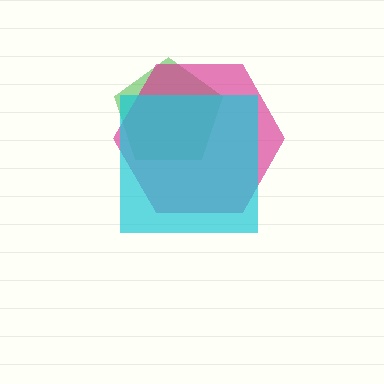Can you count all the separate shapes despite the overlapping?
Yes, there are 3 separate shapes.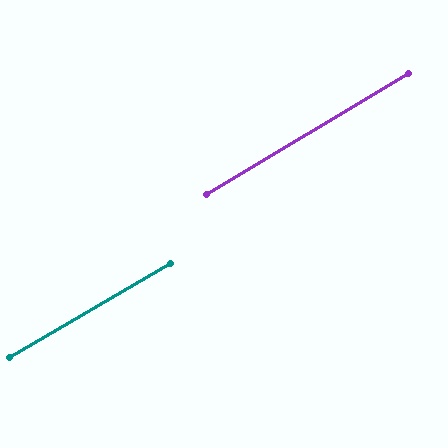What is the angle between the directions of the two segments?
Approximately 1 degree.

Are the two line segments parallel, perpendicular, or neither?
Parallel — their directions differ by only 0.7°.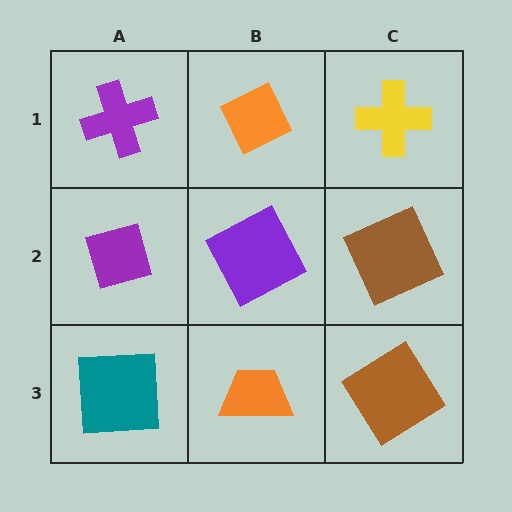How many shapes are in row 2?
3 shapes.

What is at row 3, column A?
A teal square.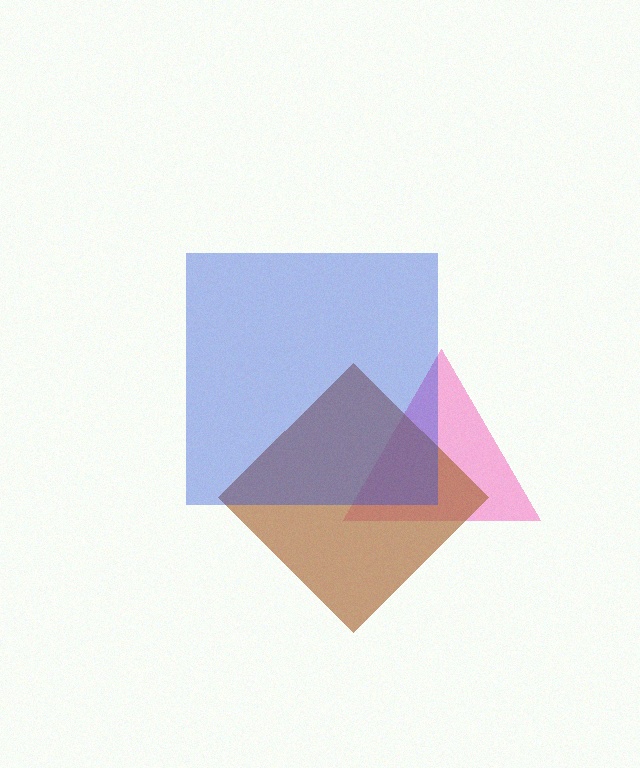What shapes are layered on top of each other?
The layered shapes are: a pink triangle, a brown diamond, a blue square.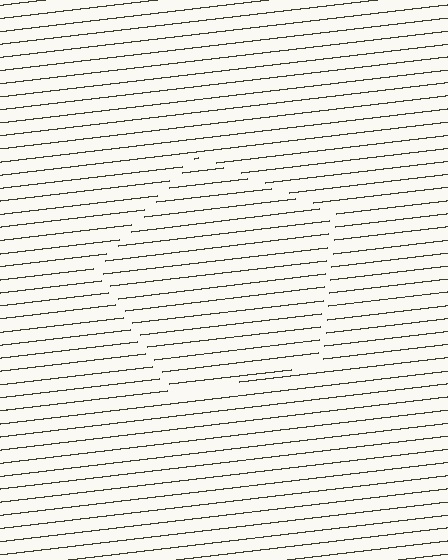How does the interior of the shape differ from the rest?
The interior of the shape contains the same grating, shifted by half a period — the contour is defined by the phase discontinuity where line-ends from the inner and outer gratings abut.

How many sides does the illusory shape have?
5 sides — the line-ends trace a pentagon.